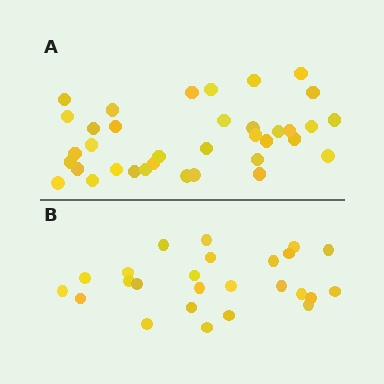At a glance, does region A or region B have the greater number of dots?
Region A (the top region) has more dots.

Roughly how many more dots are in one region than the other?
Region A has roughly 12 or so more dots than region B.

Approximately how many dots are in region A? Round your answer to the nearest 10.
About 40 dots. (The exact count is 36, which rounds to 40.)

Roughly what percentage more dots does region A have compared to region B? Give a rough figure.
About 45% more.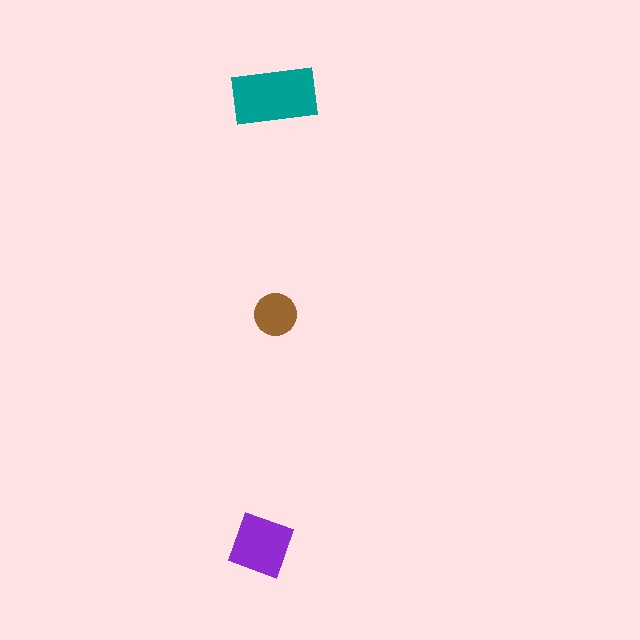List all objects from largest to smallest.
The teal rectangle, the purple diamond, the brown circle.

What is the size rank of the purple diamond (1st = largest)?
2nd.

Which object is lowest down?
The purple diamond is bottommost.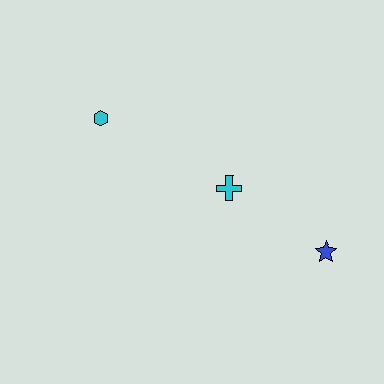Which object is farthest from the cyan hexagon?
The blue star is farthest from the cyan hexagon.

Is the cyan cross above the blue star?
Yes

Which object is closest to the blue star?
The cyan cross is closest to the blue star.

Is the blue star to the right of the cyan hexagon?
Yes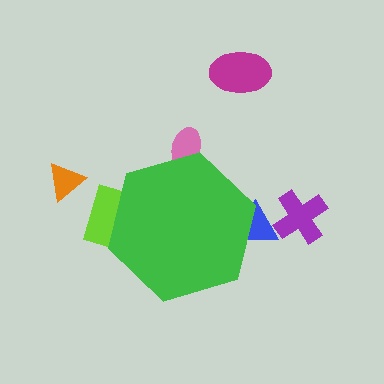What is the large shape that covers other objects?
A green hexagon.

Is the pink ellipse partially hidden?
Yes, the pink ellipse is partially hidden behind the green hexagon.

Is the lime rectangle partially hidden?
Yes, the lime rectangle is partially hidden behind the green hexagon.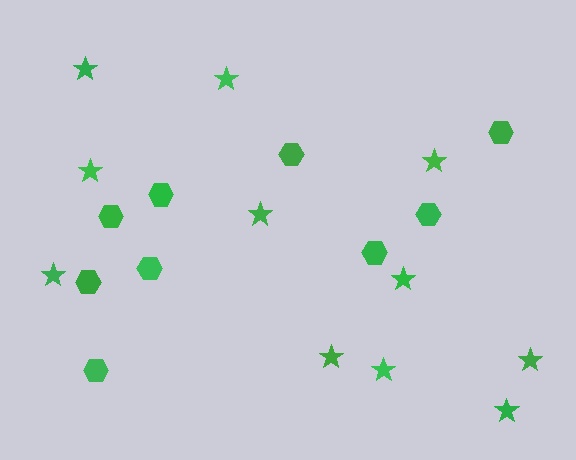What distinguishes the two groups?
There are 2 groups: one group of hexagons (9) and one group of stars (11).